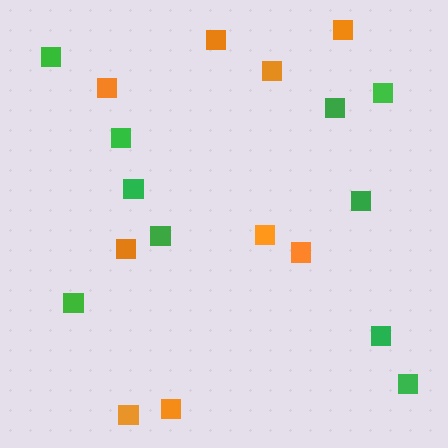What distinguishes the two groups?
There are 2 groups: one group of green squares (10) and one group of orange squares (9).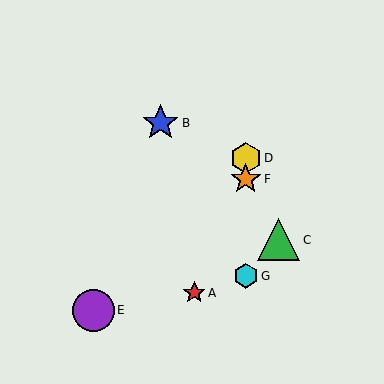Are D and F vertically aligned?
Yes, both are at x≈246.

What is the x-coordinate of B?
Object B is at x≈161.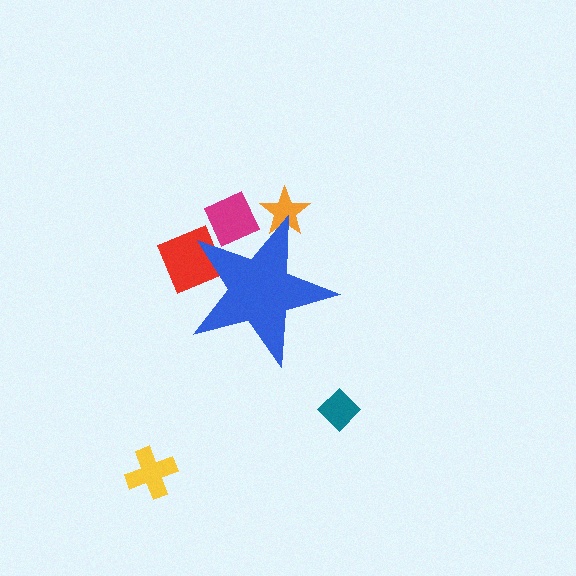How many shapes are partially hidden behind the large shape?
3 shapes are partially hidden.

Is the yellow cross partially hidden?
No, the yellow cross is fully visible.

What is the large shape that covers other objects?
A blue star.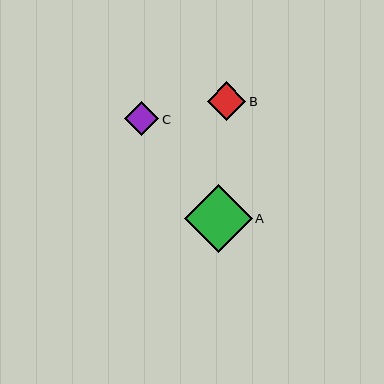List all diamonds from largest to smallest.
From largest to smallest: A, B, C.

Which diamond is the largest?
Diamond A is the largest with a size of approximately 68 pixels.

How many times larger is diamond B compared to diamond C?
Diamond B is approximately 1.1 times the size of diamond C.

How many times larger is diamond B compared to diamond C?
Diamond B is approximately 1.1 times the size of diamond C.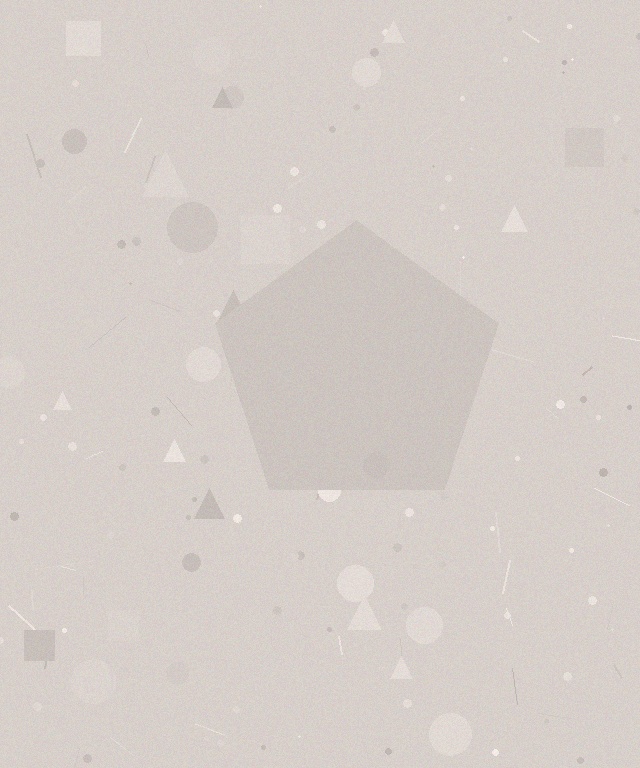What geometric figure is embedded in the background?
A pentagon is embedded in the background.